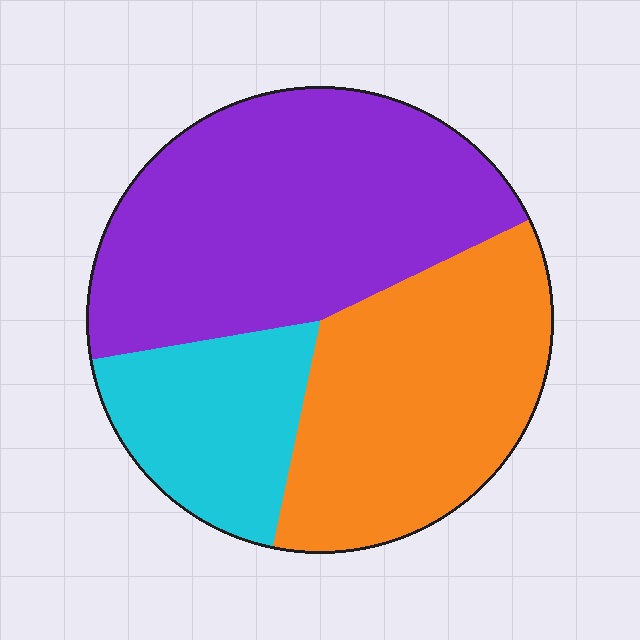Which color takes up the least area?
Cyan, at roughly 20%.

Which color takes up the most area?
Purple, at roughly 45%.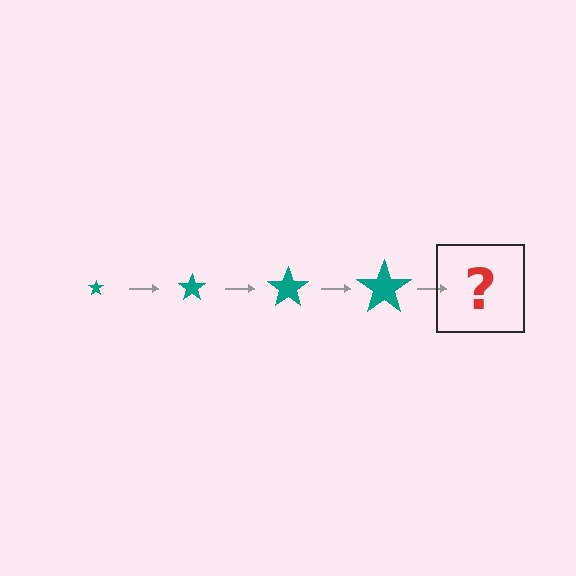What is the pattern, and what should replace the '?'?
The pattern is that the star gets progressively larger each step. The '?' should be a teal star, larger than the previous one.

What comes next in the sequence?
The next element should be a teal star, larger than the previous one.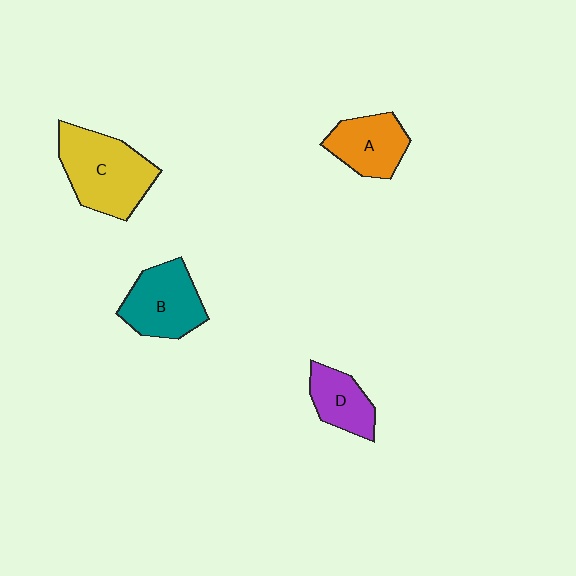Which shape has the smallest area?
Shape D (purple).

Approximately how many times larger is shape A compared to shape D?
Approximately 1.2 times.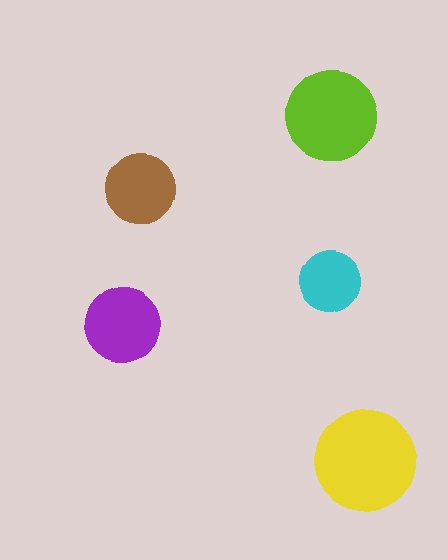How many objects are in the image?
There are 5 objects in the image.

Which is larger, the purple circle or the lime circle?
The lime one.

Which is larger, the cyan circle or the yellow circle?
The yellow one.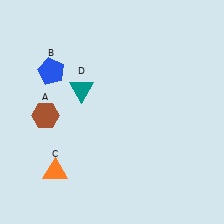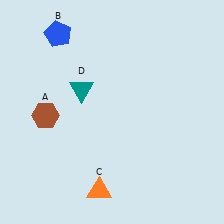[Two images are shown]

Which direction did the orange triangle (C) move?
The orange triangle (C) moved right.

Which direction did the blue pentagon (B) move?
The blue pentagon (B) moved up.